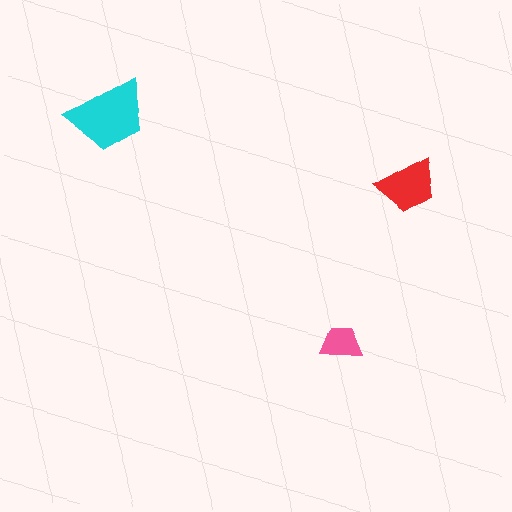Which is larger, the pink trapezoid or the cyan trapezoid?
The cyan one.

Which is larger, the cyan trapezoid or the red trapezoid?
The cyan one.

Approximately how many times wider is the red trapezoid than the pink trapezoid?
About 1.5 times wider.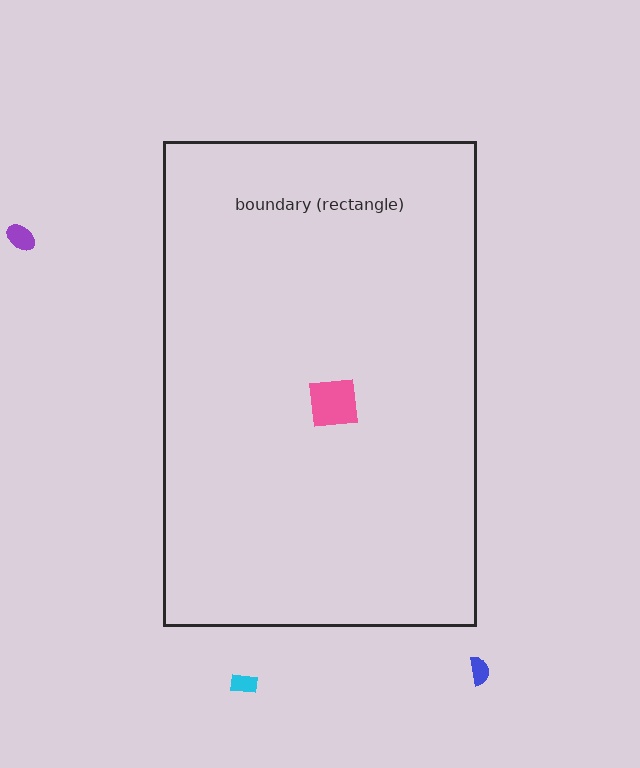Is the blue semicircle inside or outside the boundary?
Outside.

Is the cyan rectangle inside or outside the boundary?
Outside.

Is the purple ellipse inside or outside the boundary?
Outside.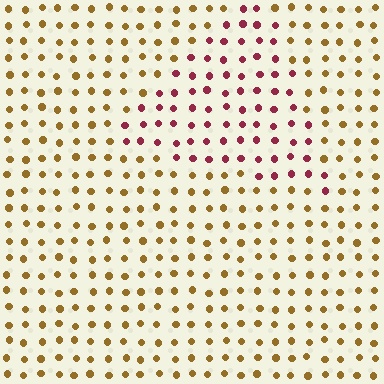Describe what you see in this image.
The image is filled with small brown elements in a uniform arrangement. A triangle-shaped region is visible where the elements are tinted to a slightly different hue, forming a subtle color boundary.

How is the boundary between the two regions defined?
The boundary is defined purely by a slight shift in hue (about 58 degrees). Spacing, size, and orientation are identical on both sides.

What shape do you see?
I see a triangle.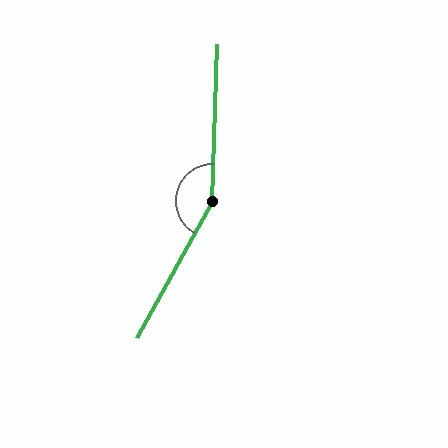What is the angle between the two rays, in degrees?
Approximately 153 degrees.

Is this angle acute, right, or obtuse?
It is obtuse.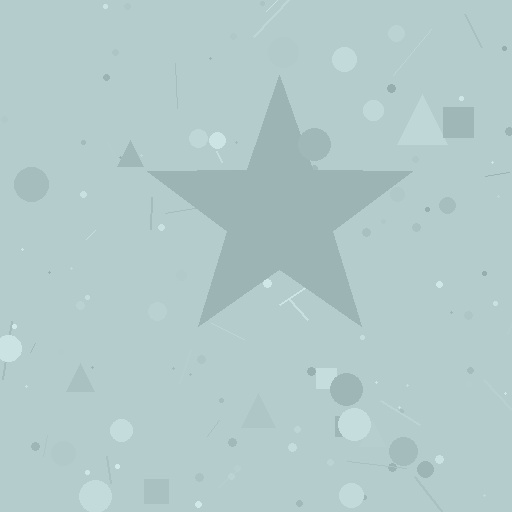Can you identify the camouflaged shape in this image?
The camouflaged shape is a star.